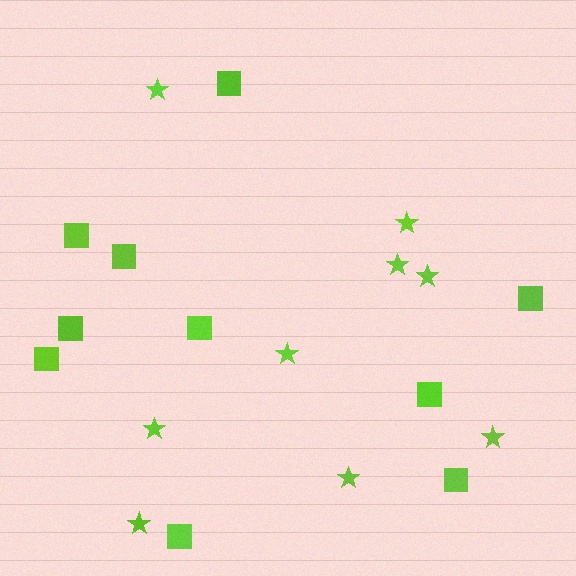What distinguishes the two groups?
There are 2 groups: one group of squares (10) and one group of stars (9).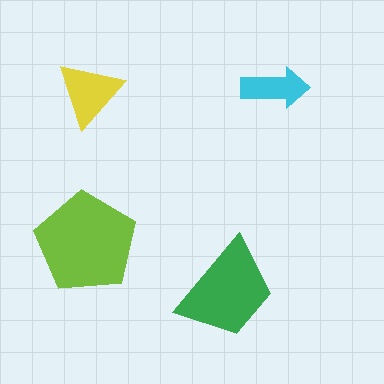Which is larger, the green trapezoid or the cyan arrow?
The green trapezoid.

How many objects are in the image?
There are 4 objects in the image.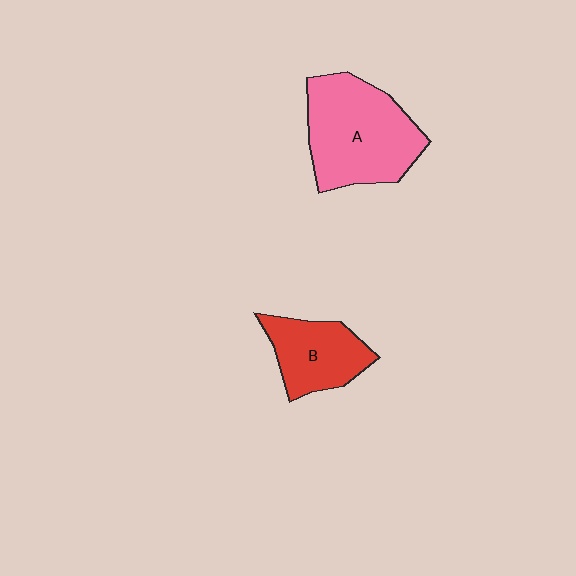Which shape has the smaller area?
Shape B (red).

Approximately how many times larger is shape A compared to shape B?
Approximately 1.7 times.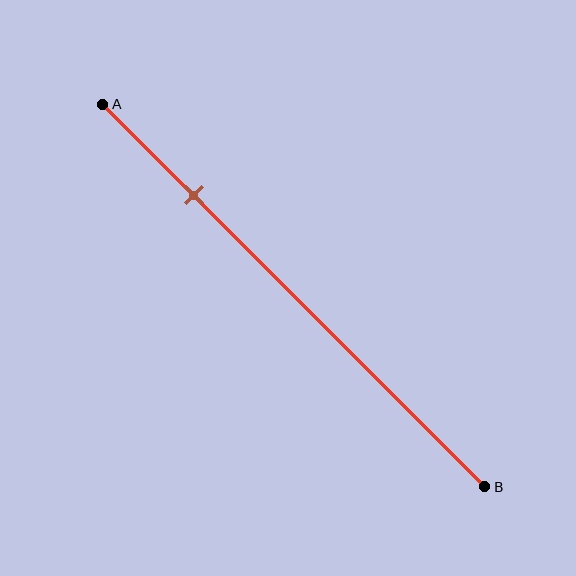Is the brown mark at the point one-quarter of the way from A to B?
Yes, the mark is approximately at the one-quarter point.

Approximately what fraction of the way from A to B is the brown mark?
The brown mark is approximately 25% of the way from A to B.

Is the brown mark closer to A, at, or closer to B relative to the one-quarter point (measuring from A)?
The brown mark is approximately at the one-quarter point of segment AB.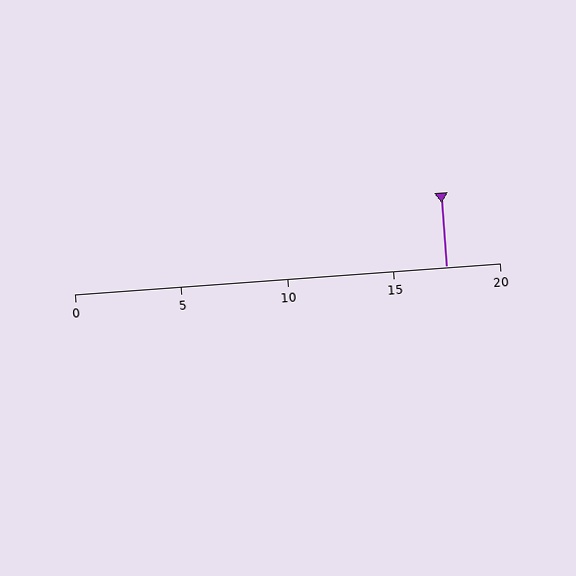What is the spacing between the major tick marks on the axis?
The major ticks are spaced 5 apart.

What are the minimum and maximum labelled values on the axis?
The axis runs from 0 to 20.